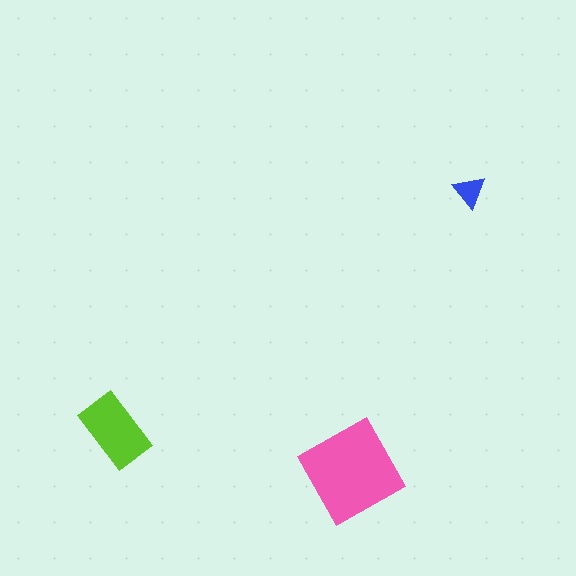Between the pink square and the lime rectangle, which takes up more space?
The pink square.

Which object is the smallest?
The blue triangle.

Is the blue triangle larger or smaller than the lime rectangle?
Smaller.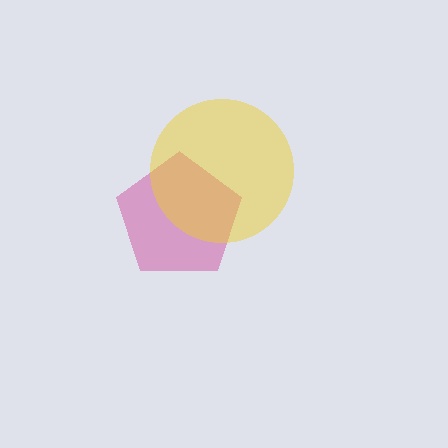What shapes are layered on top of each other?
The layered shapes are: a magenta pentagon, a yellow circle.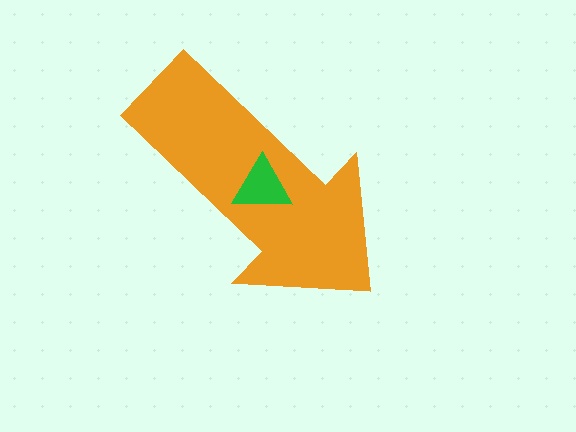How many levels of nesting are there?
2.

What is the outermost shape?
The orange arrow.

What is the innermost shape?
The green triangle.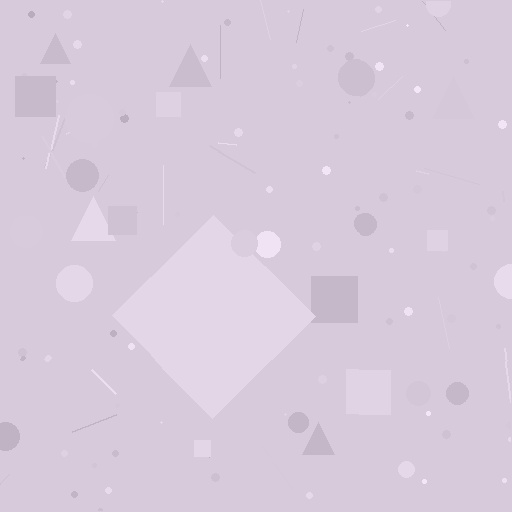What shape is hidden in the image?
A diamond is hidden in the image.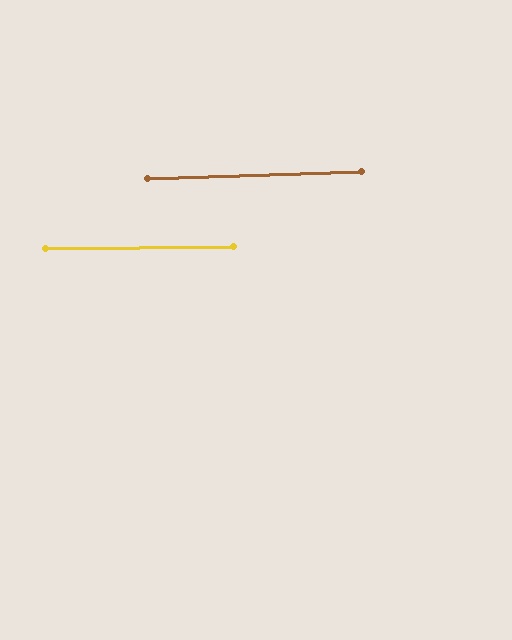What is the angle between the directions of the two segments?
Approximately 1 degree.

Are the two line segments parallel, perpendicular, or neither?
Parallel — their directions differ by only 1.2°.